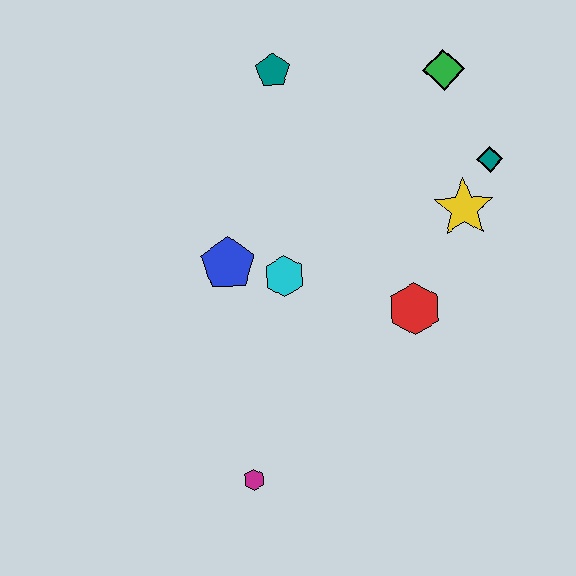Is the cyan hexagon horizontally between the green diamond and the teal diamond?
No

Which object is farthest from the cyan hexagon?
The green diamond is farthest from the cyan hexagon.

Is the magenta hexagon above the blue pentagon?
No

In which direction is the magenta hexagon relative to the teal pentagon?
The magenta hexagon is below the teal pentagon.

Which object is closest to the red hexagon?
The yellow star is closest to the red hexagon.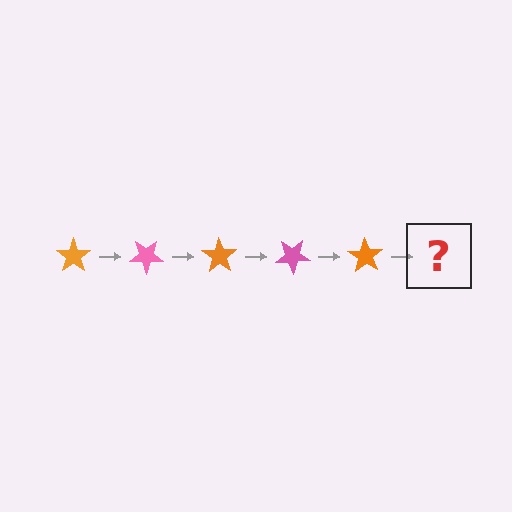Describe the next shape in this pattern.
It should be a pink star, rotated 175 degrees from the start.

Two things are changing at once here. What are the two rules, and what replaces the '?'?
The two rules are that it rotates 35 degrees each step and the color cycles through orange and pink. The '?' should be a pink star, rotated 175 degrees from the start.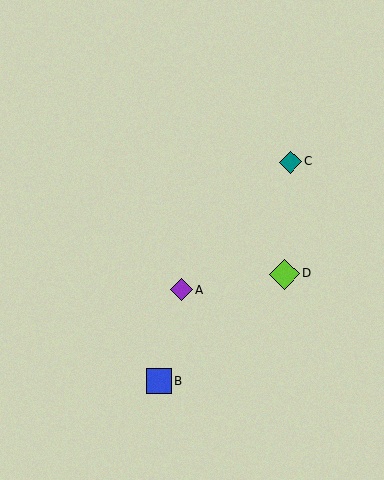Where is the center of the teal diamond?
The center of the teal diamond is at (290, 162).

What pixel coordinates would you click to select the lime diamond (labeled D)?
Click at (284, 274) to select the lime diamond D.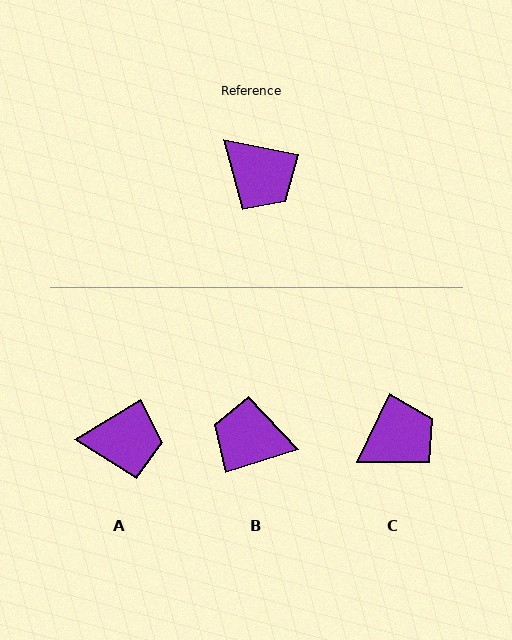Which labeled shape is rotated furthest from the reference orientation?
B, about 151 degrees away.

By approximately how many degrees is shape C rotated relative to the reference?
Approximately 76 degrees counter-clockwise.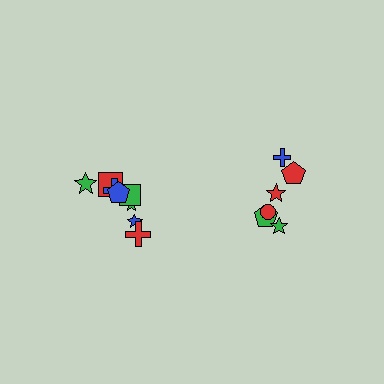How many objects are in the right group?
There are 6 objects.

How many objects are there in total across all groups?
There are 14 objects.